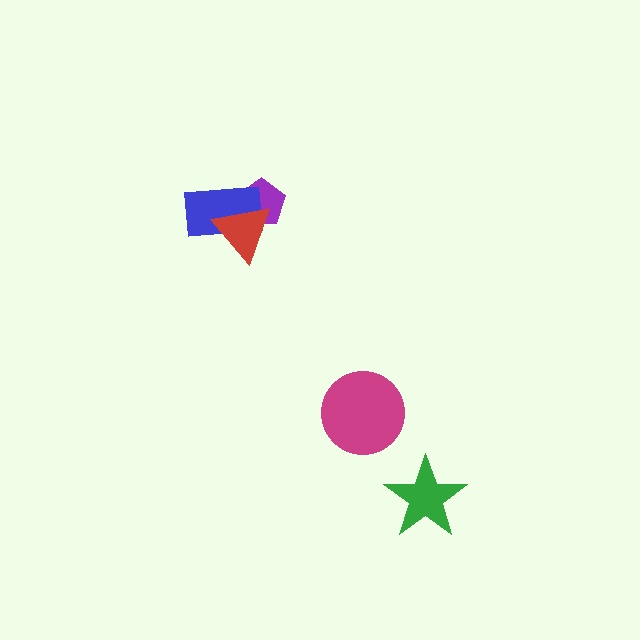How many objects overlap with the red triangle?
2 objects overlap with the red triangle.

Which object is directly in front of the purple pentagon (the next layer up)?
The blue rectangle is directly in front of the purple pentagon.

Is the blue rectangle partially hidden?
Yes, it is partially covered by another shape.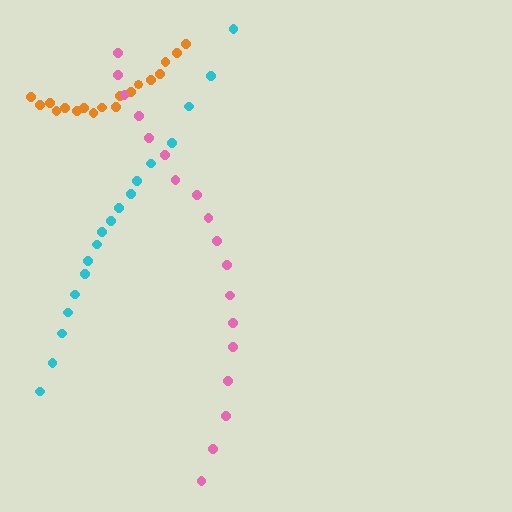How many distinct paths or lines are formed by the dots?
There are 3 distinct paths.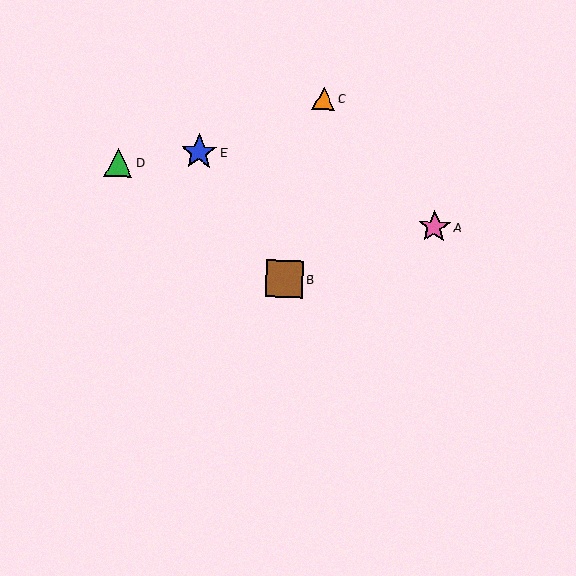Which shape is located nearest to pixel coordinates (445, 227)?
The pink star (labeled A) at (434, 227) is nearest to that location.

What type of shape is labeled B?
Shape B is a brown square.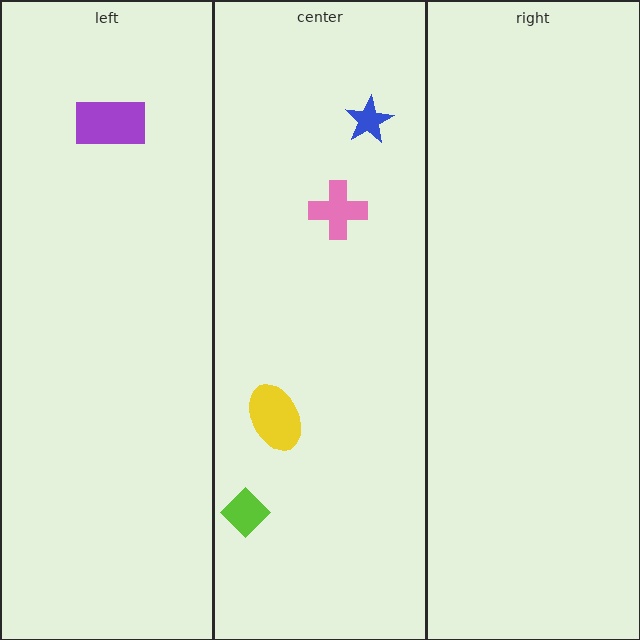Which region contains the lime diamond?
The center region.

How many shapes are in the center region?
4.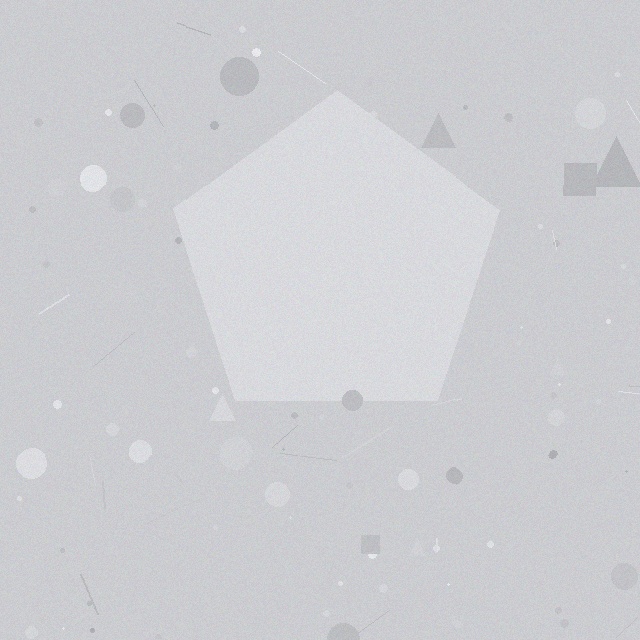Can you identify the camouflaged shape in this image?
The camouflaged shape is a pentagon.